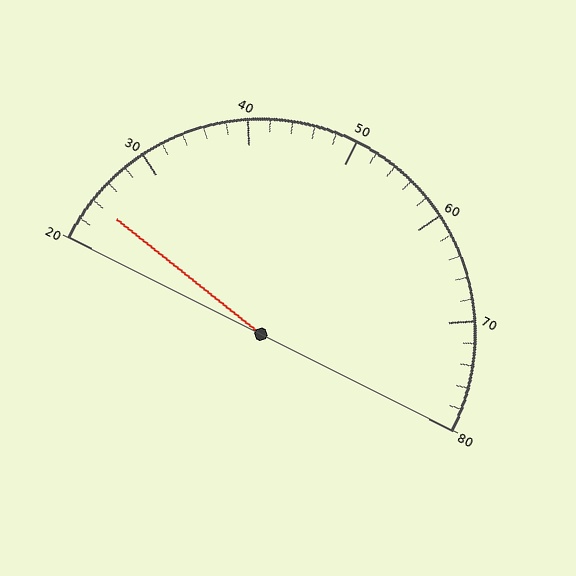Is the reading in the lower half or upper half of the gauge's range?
The reading is in the lower half of the range (20 to 80).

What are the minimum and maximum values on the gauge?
The gauge ranges from 20 to 80.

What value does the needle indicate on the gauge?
The needle indicates approximately 24.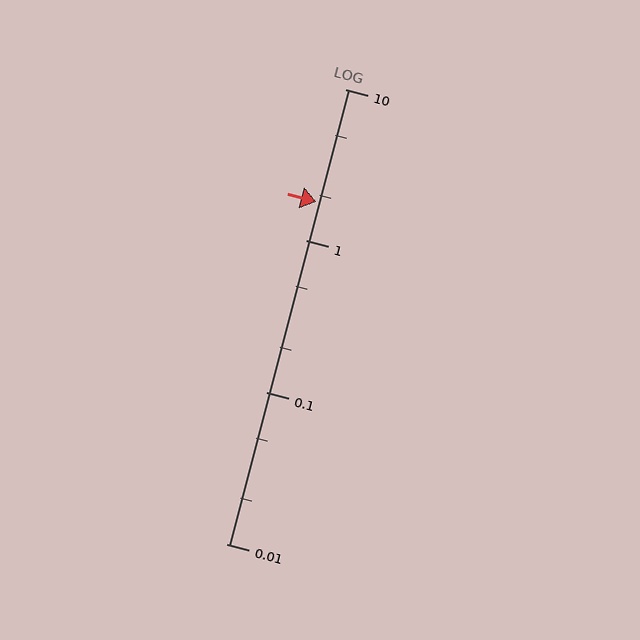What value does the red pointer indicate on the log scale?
The pointer indicates approximately 1.8.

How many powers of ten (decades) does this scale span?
The scale spans 3 decades, from 0.01 to 10.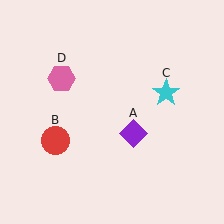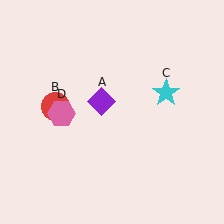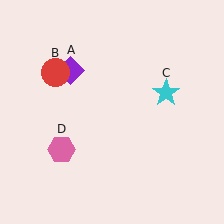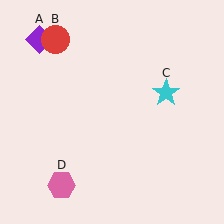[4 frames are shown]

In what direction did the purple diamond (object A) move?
The purple diamond (object A) moved up and to the left.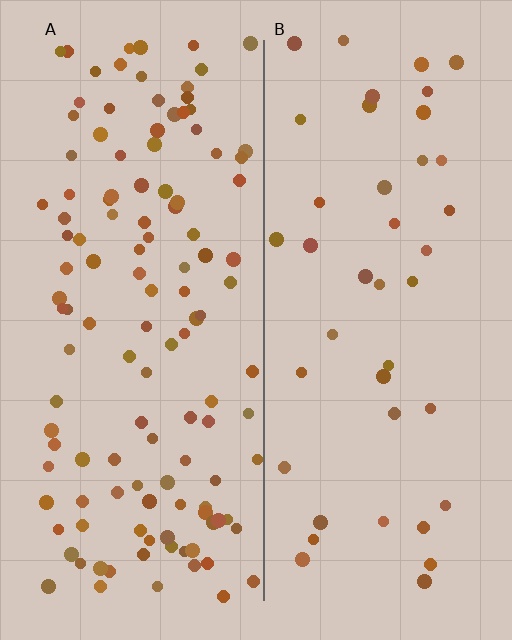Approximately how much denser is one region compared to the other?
Approximately 3.0× — region A over region B.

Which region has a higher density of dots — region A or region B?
A (the left).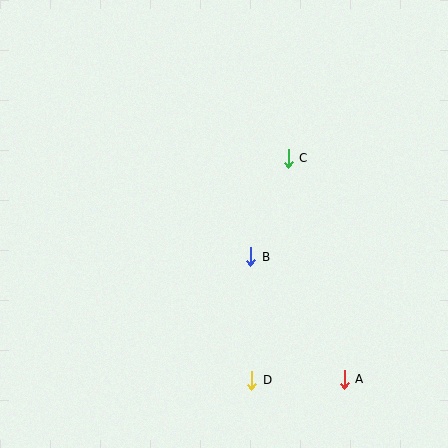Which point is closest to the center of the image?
Point B at (251, 257) is closest to the center.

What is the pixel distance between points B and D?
The distance between B and D is 124 pixels.